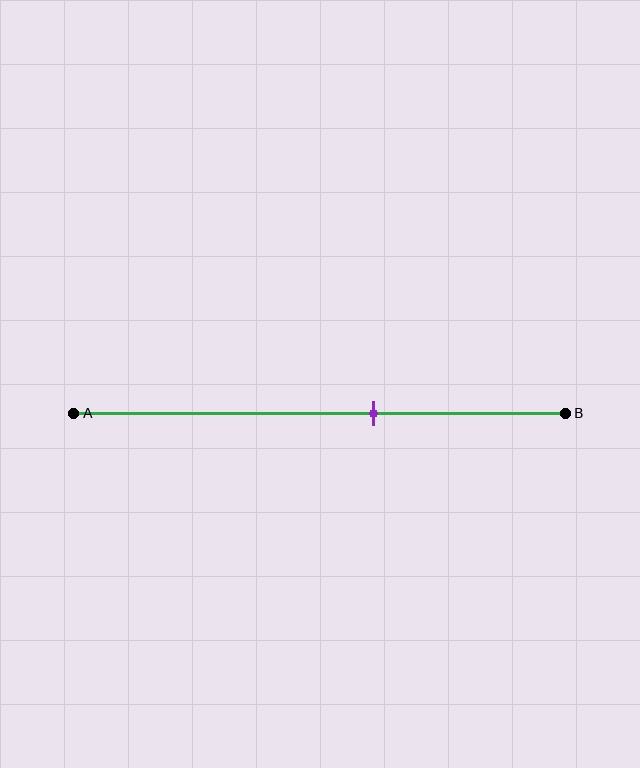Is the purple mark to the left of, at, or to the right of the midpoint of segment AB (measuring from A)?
The purple mark is to the right of the midpoint of segment AB.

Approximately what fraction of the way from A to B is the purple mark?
The purple mark is approximately 60% of the way from A to B.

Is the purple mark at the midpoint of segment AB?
No, the mark is at about 60% from A, not at the 50% midpoint.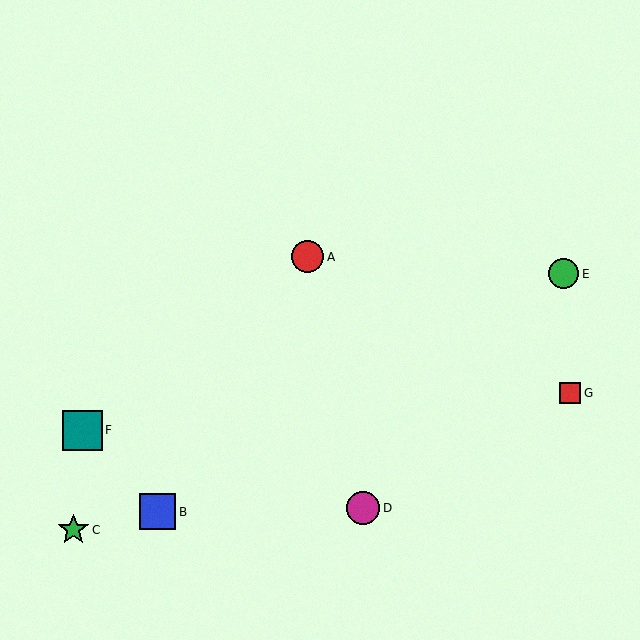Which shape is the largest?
The teal square (labeled F) is the largest.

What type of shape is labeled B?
Shape B is a blue square.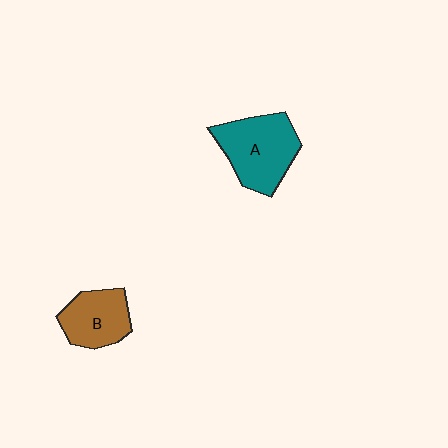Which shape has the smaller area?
Shape B (brown).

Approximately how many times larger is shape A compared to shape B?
Approximately 1.4 times.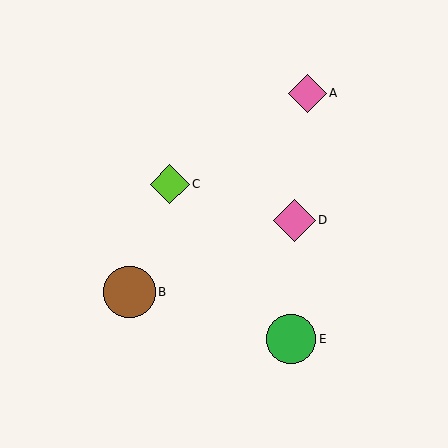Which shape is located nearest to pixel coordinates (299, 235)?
The pink diamond (labeled D) at (294, 220) is nearest to that location.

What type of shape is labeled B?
Shape B is a brown circle.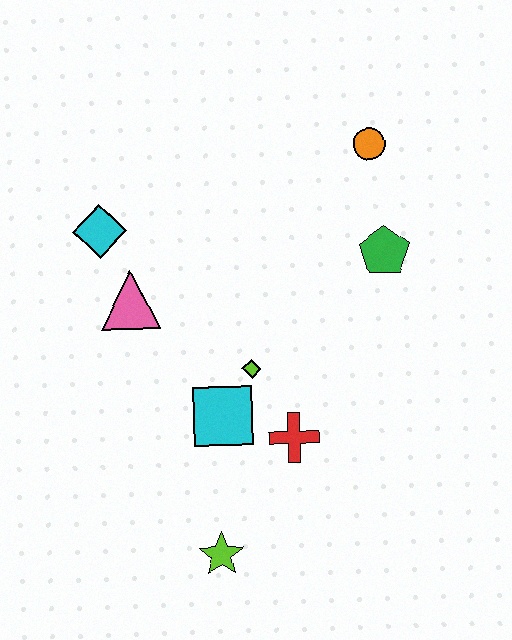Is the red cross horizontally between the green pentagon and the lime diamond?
Yes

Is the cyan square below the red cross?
No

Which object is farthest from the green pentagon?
The lime star is farthest from the green pentagon.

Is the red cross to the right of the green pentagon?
No